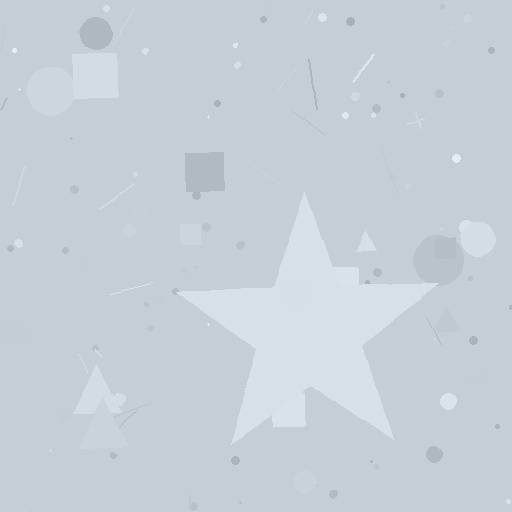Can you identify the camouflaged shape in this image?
The camouflaged shape is a star.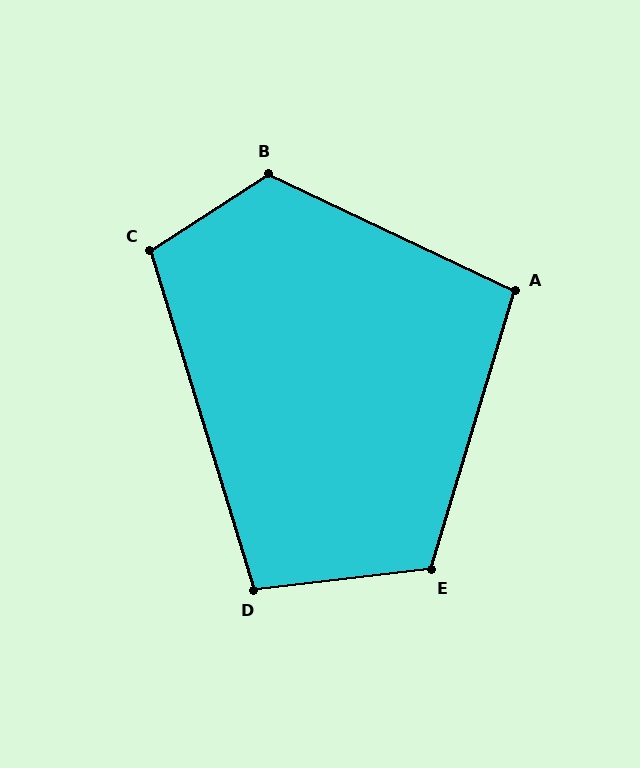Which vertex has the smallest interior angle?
A, at approximately 99 degrees.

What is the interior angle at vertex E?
Approximately 113 degrees (obtuse).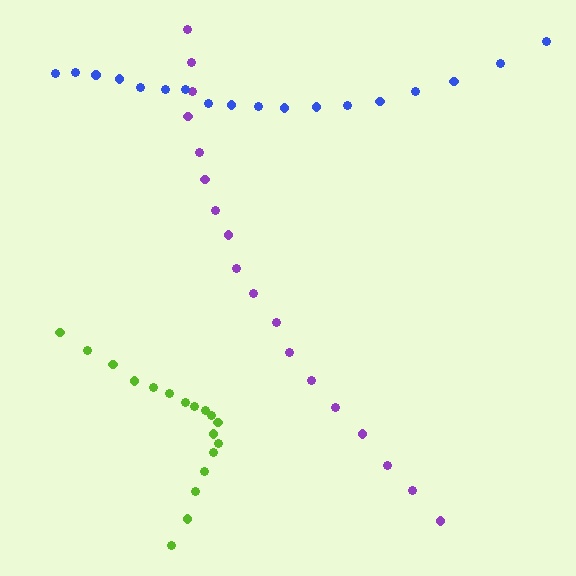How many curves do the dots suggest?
There are 3 distinct paths.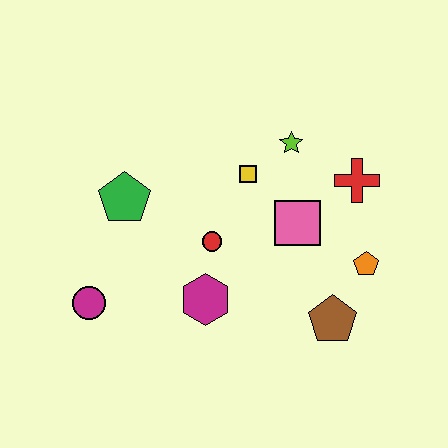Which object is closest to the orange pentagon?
The brown pentagon is closest to the orange pentagon.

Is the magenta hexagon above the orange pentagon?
No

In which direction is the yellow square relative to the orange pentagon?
The yellow square is to the left of the orange pentagon.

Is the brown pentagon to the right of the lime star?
Yes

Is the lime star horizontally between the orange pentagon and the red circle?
Yes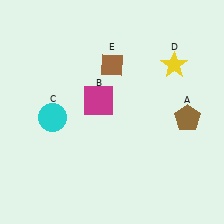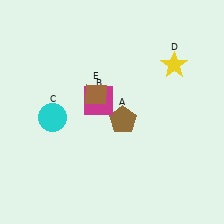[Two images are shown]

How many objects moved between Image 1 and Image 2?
2 objects moved between the two images.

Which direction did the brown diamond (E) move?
The brown diamond (E) moved down.